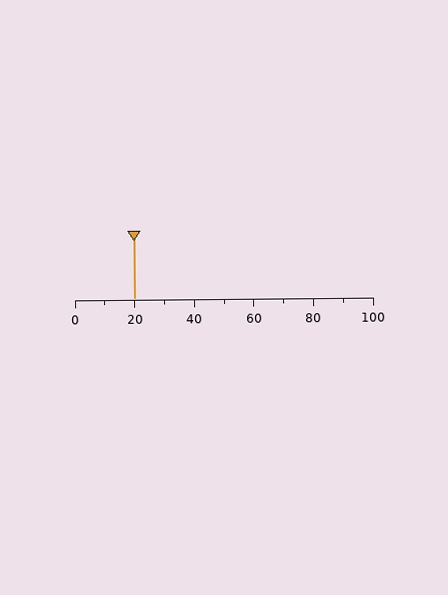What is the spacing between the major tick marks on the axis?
The major ticks are spaced 20 apart.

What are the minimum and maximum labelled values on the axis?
The axis runs from 0 to 100.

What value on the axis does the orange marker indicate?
The marker indicates approximately 20.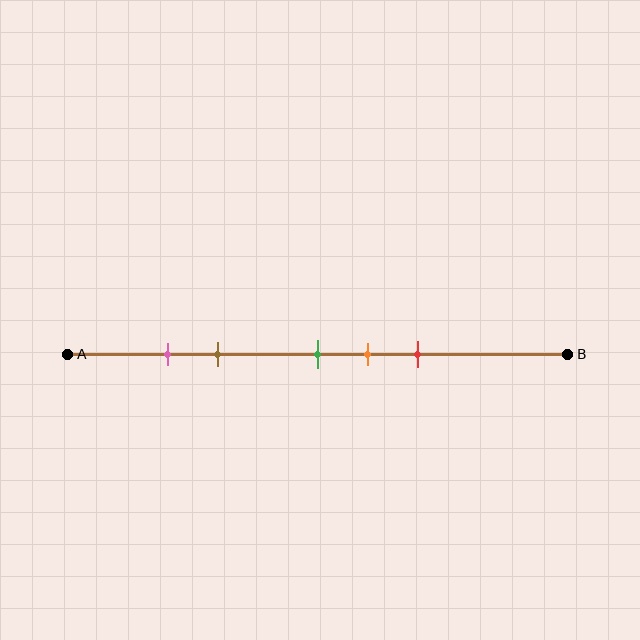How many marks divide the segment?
There are 5 marks dividing the segment.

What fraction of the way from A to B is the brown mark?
The brown mark is approximately 30% (0.3) of the way from A to B.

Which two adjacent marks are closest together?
The pink and brown marks are the closest adjacent pair.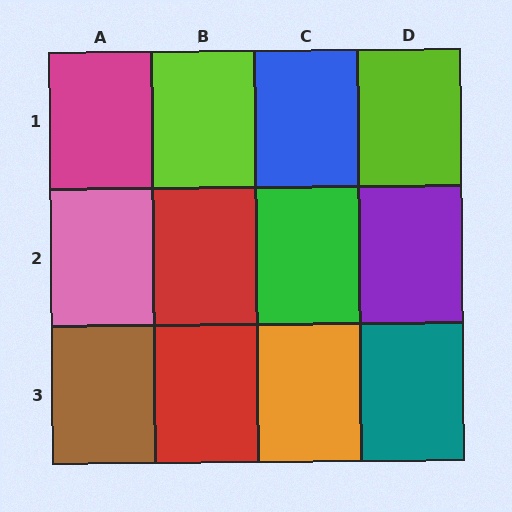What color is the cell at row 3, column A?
Brown.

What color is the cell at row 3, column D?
Teal.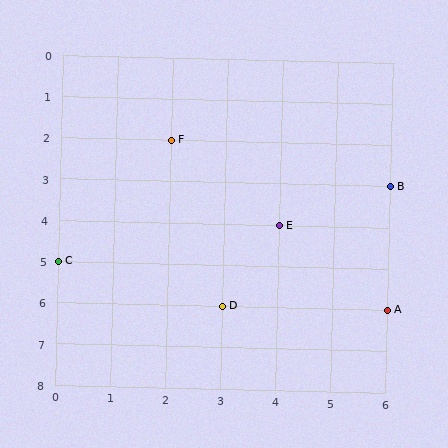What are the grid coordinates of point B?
Point B is at grid coordinates (6, 3).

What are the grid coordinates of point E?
Point E is at grid coordinates (4, 4).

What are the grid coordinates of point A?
Point A is at grid coordinates (6, 6).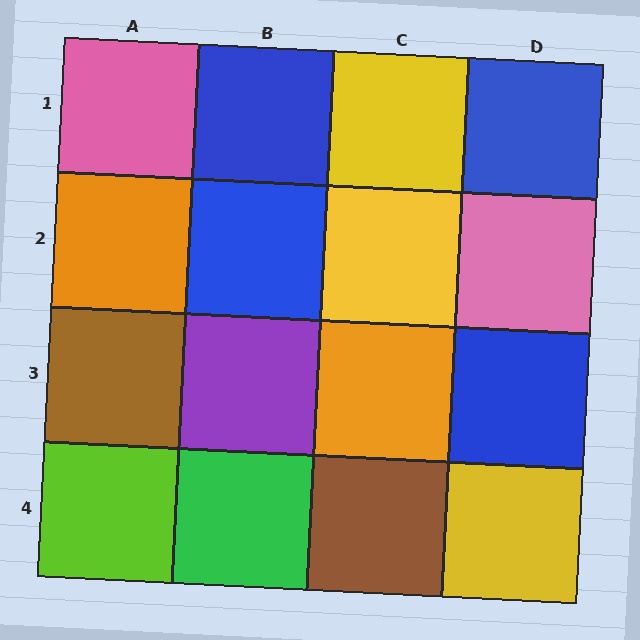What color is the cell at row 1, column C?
Yellow.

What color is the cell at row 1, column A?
Pink.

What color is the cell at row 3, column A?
Brown.